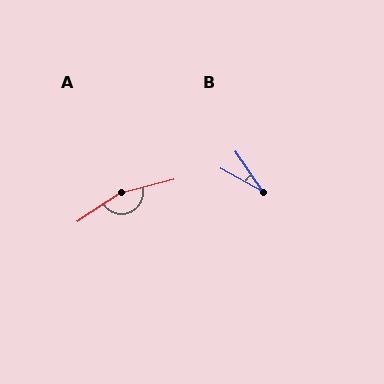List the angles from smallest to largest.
B (27°), A (161°).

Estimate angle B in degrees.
Approximately 27 degrees.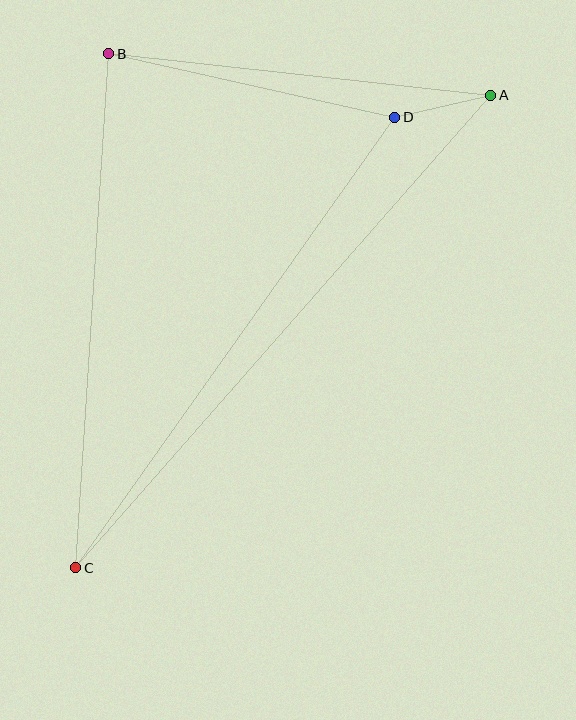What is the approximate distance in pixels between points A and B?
The distance between A and B is approximately 385 pixels.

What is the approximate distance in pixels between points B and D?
The distance between B and D is approximately 293 pixels.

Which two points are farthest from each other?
Points A and C are farthest from each other.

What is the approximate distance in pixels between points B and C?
The distance between B and C is approximately 515 pixels.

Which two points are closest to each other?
Points A and D are closest to each other.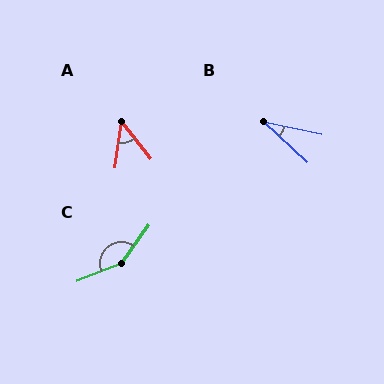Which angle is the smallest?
B, at approximately 31 degrees.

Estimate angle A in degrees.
Approximately 46 degrees.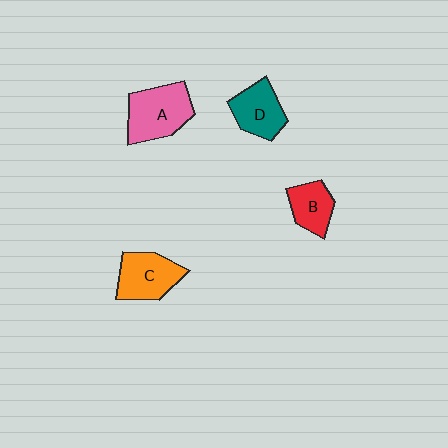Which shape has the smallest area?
Shape B (red).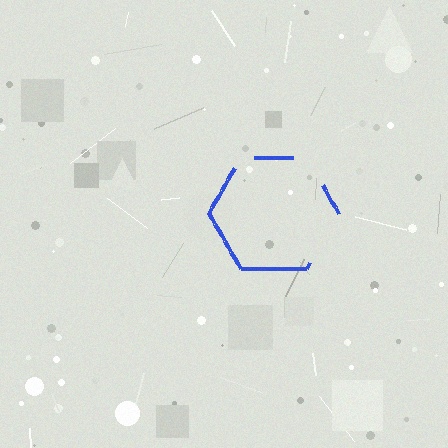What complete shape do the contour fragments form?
The contour fragments form a hexagon.